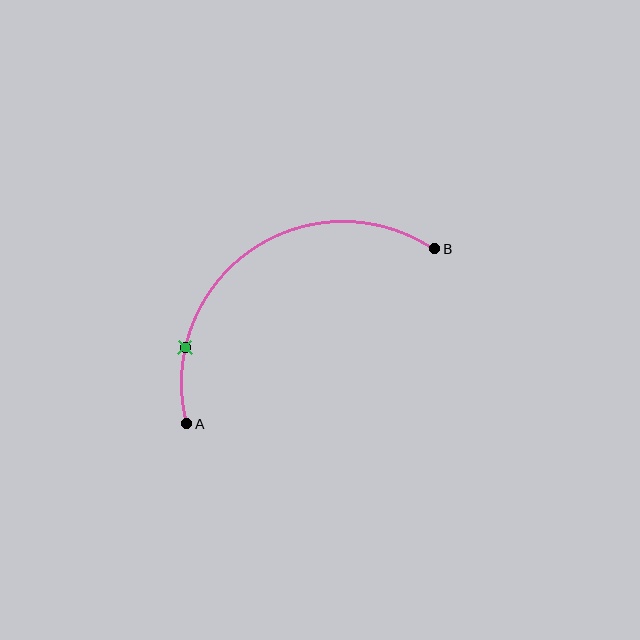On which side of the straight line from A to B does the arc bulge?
The arc bulges above and to the left of the straight line connecting A and B.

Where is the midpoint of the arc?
The arc midpoint is the point on the curve farthest from the straight line joining A and B. It sits above and to the left of that line.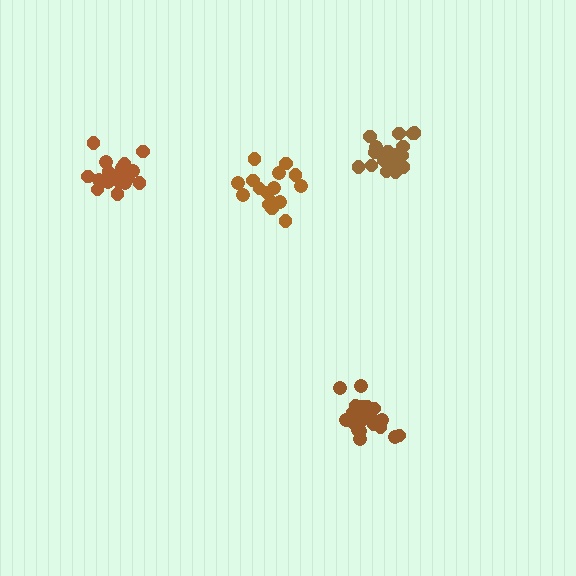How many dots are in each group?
Group 1: 20 dots, Group 2: 21 dots, Group 3: 16 dots, Group 4: 21 dots (78 total).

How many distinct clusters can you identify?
There are 4 distinct clusters.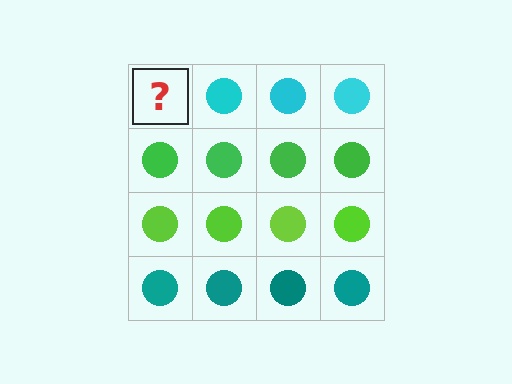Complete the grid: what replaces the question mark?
The question mark should be replaced with a cyan circle.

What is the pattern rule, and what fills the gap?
The rule is that each row has a consistent color. The gap should be filled with a cyan circle.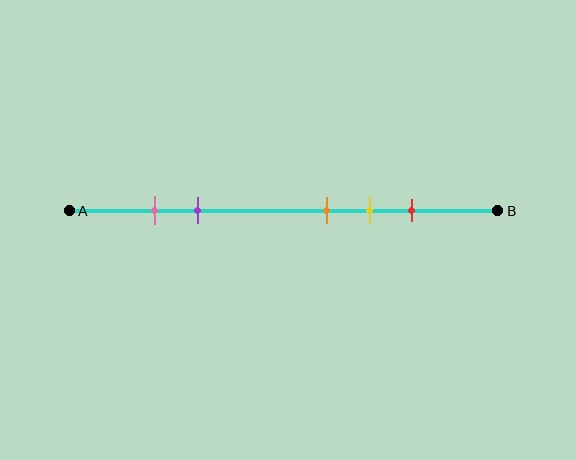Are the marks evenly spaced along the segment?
No, the marks are not evenly spaced.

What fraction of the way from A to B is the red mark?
The red mark is approximately 80% (0.8) of the way from A to B.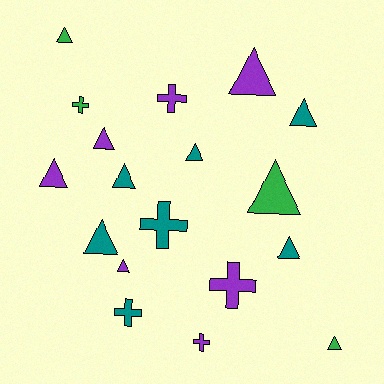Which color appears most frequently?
Teal, with 7 objects.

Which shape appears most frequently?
Triangle, with 12 objects.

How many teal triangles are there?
There are 5 teal triangles.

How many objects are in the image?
There are 18 objects.